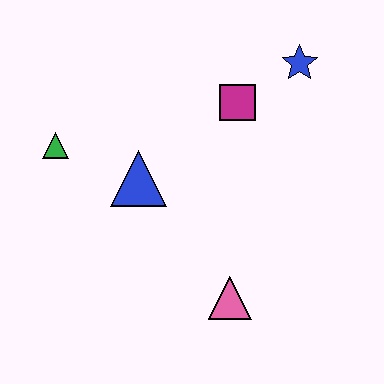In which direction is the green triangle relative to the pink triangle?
The green triangle is to the left of the pink triangle.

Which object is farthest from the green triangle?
The blue star is farthest from the green triangle.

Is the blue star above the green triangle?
Yes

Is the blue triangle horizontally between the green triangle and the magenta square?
Yes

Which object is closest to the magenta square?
The blue star is closest to the magenta square.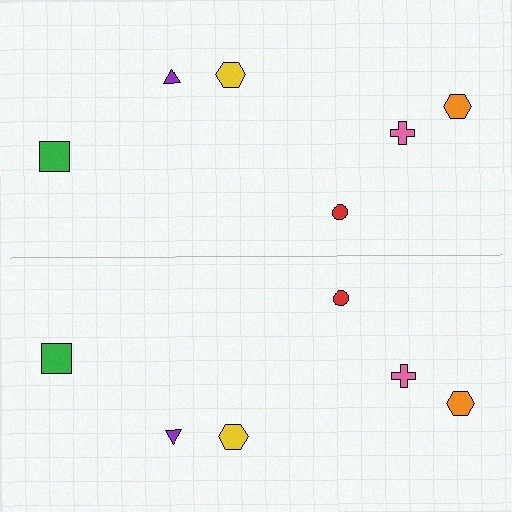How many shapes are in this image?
There are 12 shapes in this image.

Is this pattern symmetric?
Yes, this pattern has bilateral (reflection) symmetry.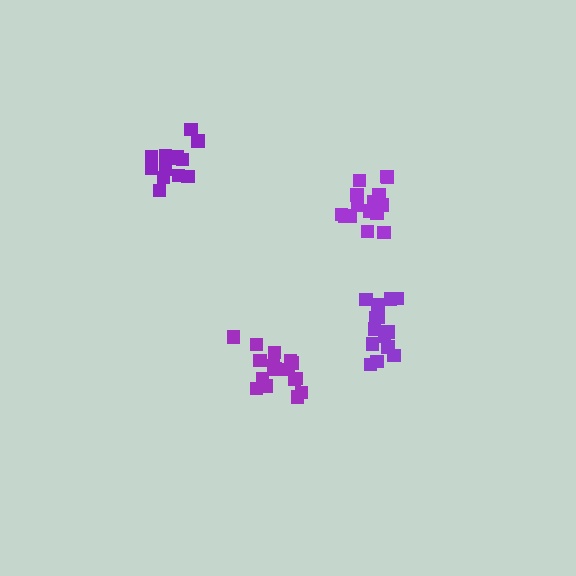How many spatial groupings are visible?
There are 4 spatial groupings.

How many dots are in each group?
Group 1: 13 dots, Group 2: 16 dots, Group 3: 16 dots, Group 4: 16 dots (61 total).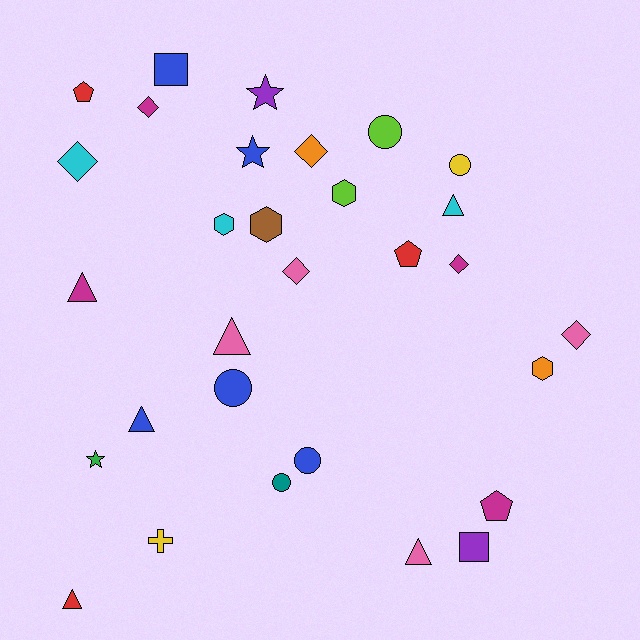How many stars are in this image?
There are 3 stars.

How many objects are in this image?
There are 30 objects.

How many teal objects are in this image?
There is 1 teal object.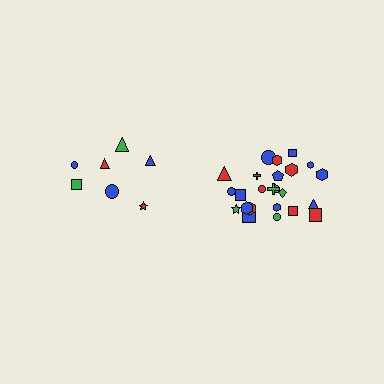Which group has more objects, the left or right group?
The right group.